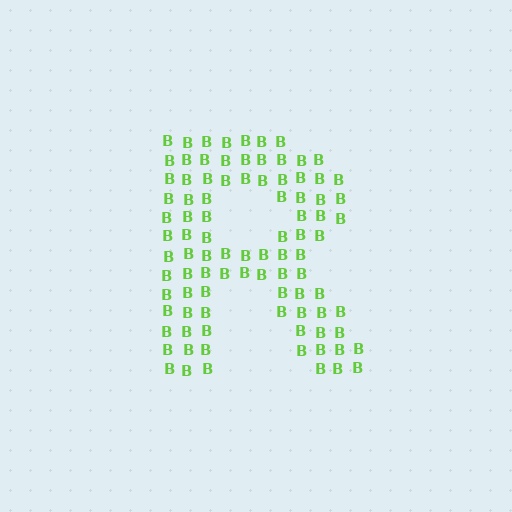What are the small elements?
The small elements are letter B's.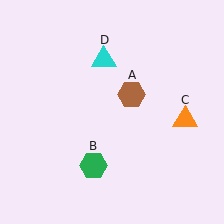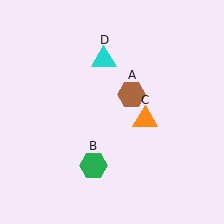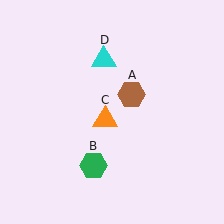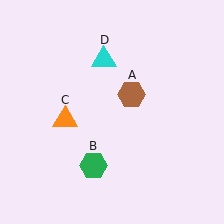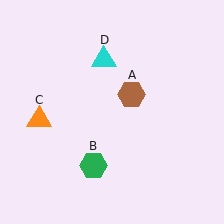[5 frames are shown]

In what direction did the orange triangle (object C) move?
The orange triangle (object C) moved left.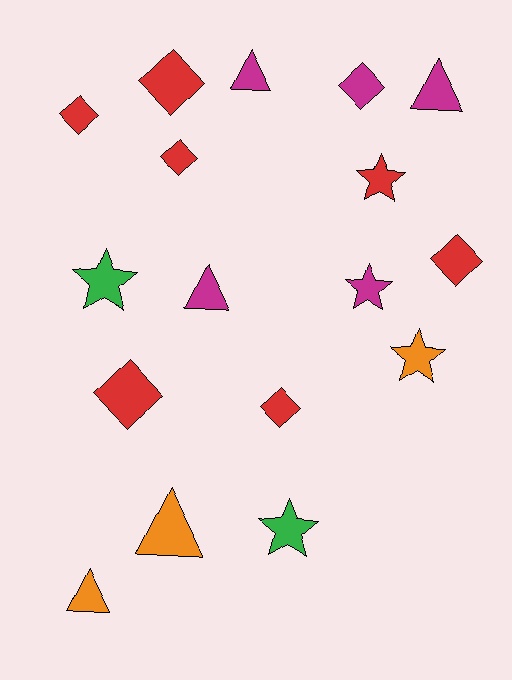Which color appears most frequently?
Red, with 7 objects.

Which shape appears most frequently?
Diamond, with 7 objects.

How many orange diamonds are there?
There are no orange diamonds.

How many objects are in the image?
There are 17 objects.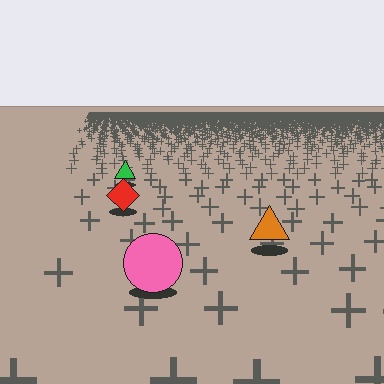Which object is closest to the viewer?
The pink circle is closest. The texture marks near it are larger and more spread out.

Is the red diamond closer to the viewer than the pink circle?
No. The pink circle is closer — you can tell from the texture gradient: the ground texture is coarser near it.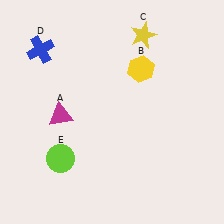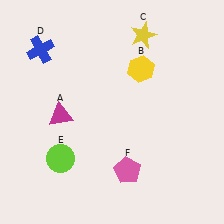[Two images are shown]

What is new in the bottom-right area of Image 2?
A pink pentagon (F) was added in the bottom-right area of Image 2.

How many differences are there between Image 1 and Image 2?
There is 1 difference between the two images.